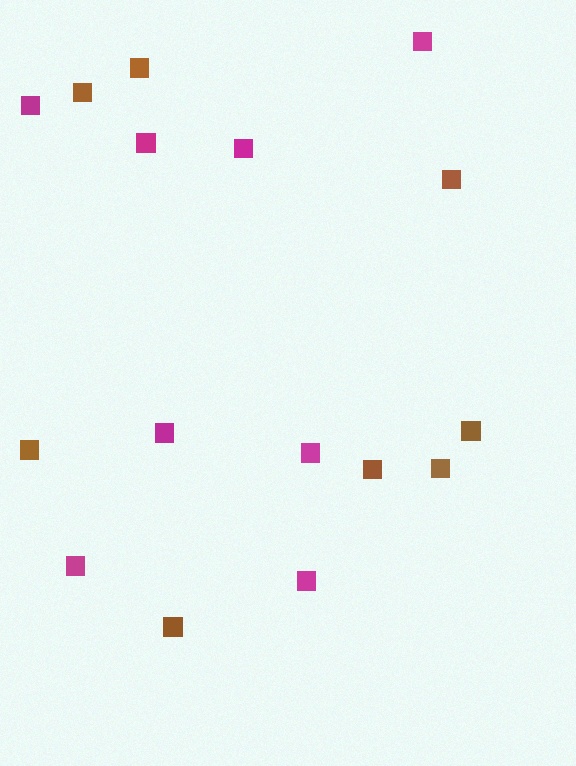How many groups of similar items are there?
There are 2 groups: one group of brown squares (8) and one group of magenta squares (8).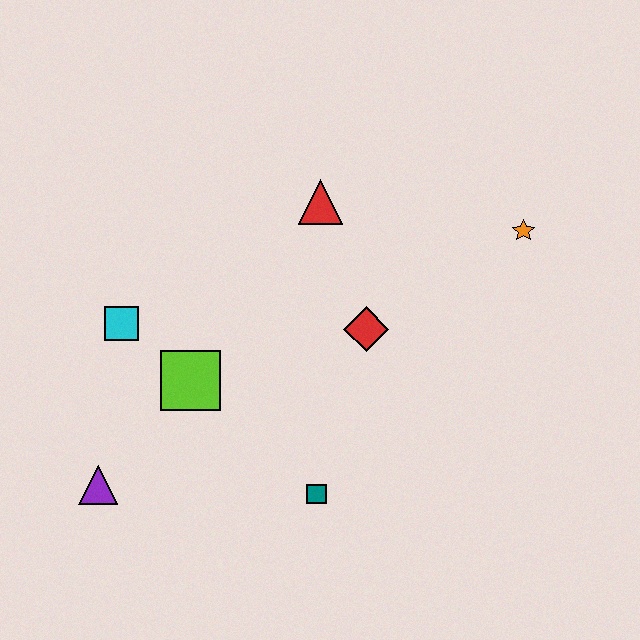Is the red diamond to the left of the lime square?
No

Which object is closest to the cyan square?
The lime square is closest to the cyan square.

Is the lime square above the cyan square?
No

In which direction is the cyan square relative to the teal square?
The cyan square is to the left of the teal square.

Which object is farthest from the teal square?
The orange star is farthest from the teal square.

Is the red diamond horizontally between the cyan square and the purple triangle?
No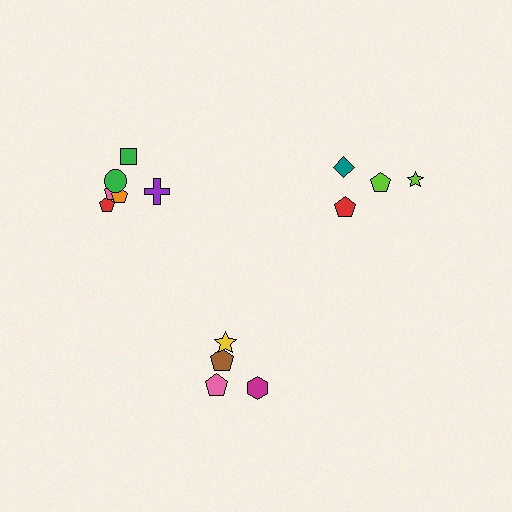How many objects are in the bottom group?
There are 4 objects.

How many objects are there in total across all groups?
There are 14 objects.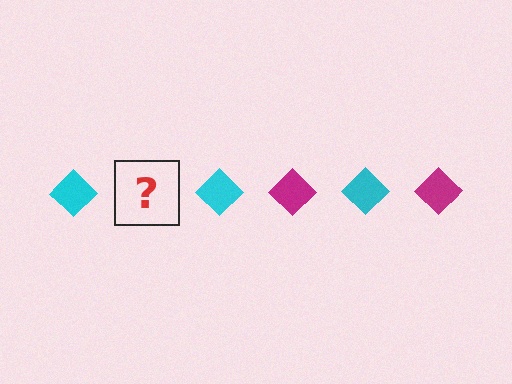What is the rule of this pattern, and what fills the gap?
The rule is that the pattern cycles through cyan, magenta diamonds. The gap should be filled with a magenta diamond.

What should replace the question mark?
The question mark should be replaced with a magenta diamond.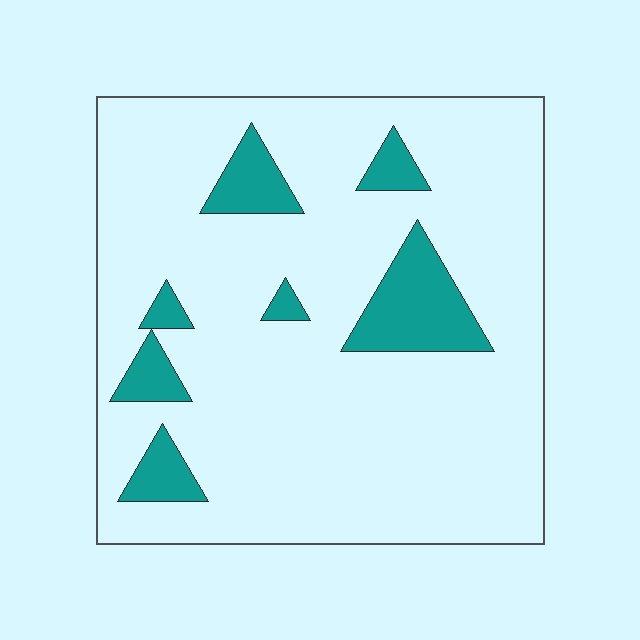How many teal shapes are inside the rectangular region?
7.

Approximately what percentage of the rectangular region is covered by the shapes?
Approximately 15%.